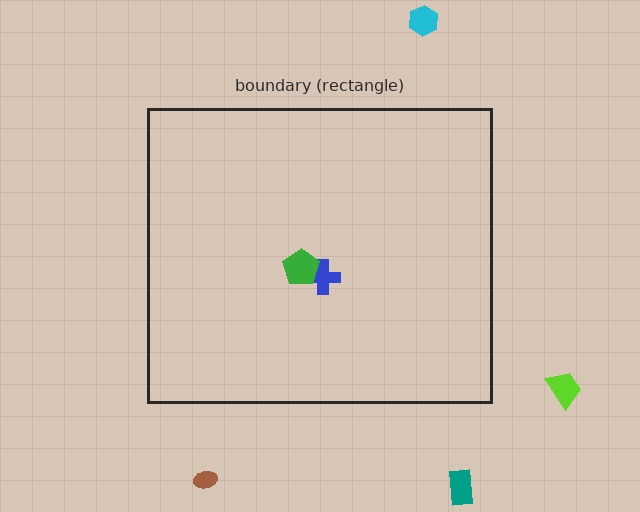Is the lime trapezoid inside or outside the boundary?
Outside.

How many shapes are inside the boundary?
2 inside, 4 outside.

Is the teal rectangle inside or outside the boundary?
Outside.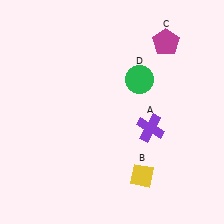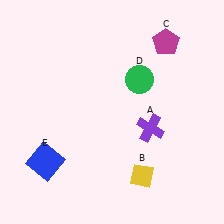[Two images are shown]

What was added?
A blue square (E) was added in Image 2.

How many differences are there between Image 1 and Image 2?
There is 1 difference between the two images.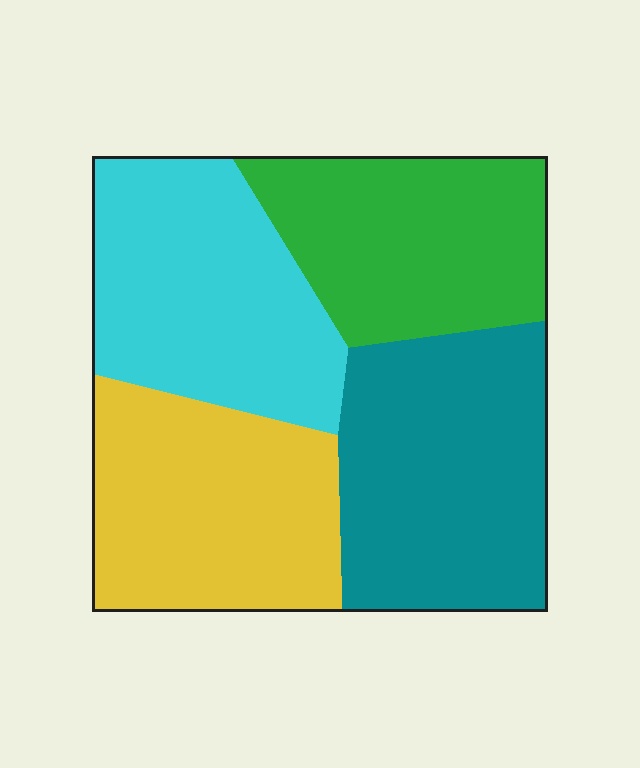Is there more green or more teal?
Teal.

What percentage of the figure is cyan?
Cyan takes up about one quarter (1/4) of the figure.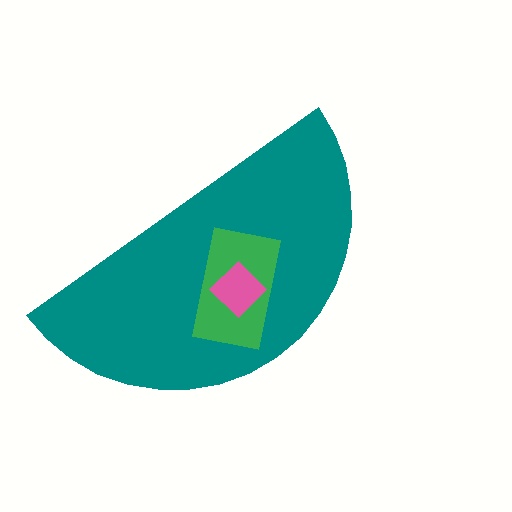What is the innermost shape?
The pink diamond.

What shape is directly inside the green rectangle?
The pink diamond.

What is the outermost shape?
The teal semicircle.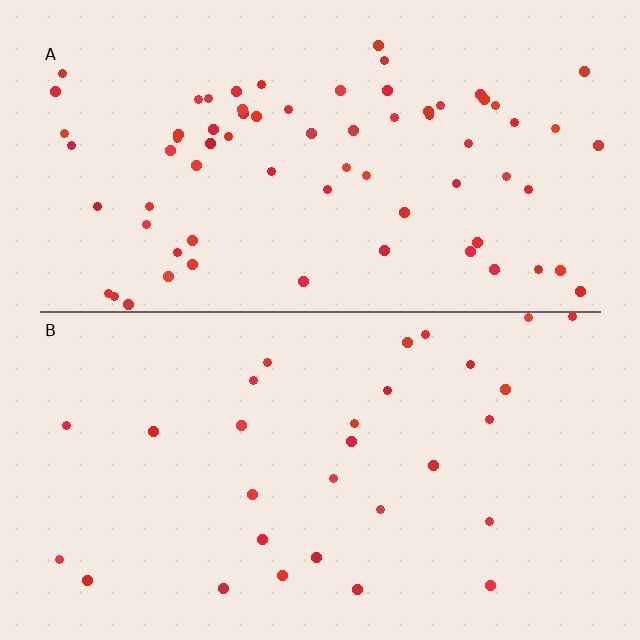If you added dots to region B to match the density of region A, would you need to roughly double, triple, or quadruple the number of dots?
Approximately double.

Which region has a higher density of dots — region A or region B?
A (the top).